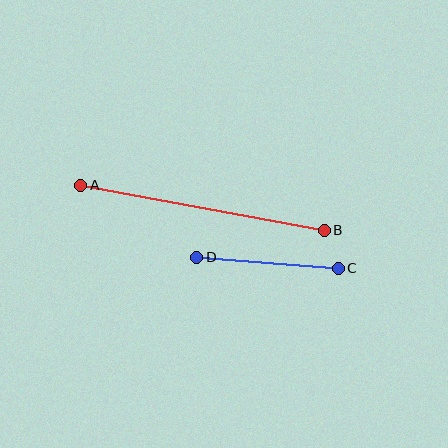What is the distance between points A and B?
The distance is approximately 247 pixels.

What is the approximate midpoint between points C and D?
The midpoint is at approximately (267, 263) pixels.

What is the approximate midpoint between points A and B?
The midpoint is at approximately (203, 208) pixels.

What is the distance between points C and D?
The distance is approximately 142 pixels.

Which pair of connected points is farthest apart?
Points A and B are farthest apart.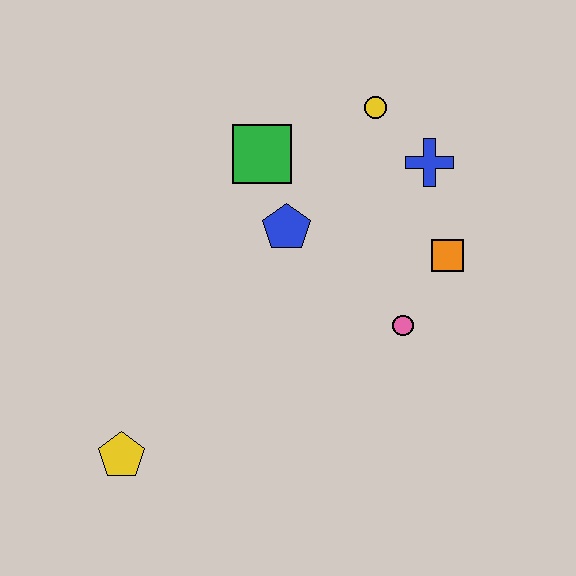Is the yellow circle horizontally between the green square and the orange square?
Yes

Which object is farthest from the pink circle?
The yellow pentagon is farthest from the pink circle.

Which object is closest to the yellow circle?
The blue cross is closest to the yellow circle.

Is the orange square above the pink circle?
Yes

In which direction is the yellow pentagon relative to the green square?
The yellow pentagon is below the green square.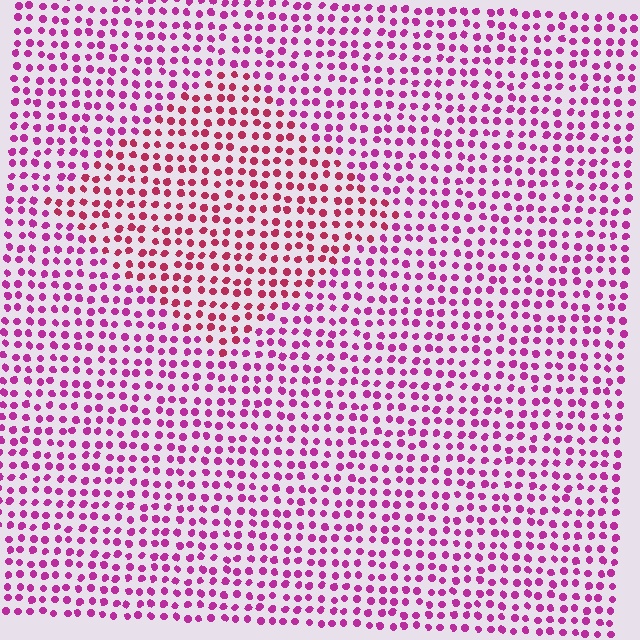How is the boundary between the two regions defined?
The boundary is defined purely by a slight shift in hue (about 29 degrees). Spacing, size, and orientation are identical on both sides.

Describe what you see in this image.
The image is filled with small magenta elements in a uniform arrangement. A diamond-shaped region is visible where the elements are tinted to a slightly different hue, forming a subtle color boundary.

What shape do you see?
I see a diamond.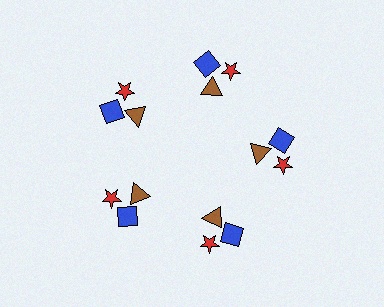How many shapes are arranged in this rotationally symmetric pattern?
There are 15 shapes, arranged in 5 groups of 3.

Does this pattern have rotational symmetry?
Yes, this pattern has 5-fold rotational symmetry. It looks the same after rotating 72 degrees around the center.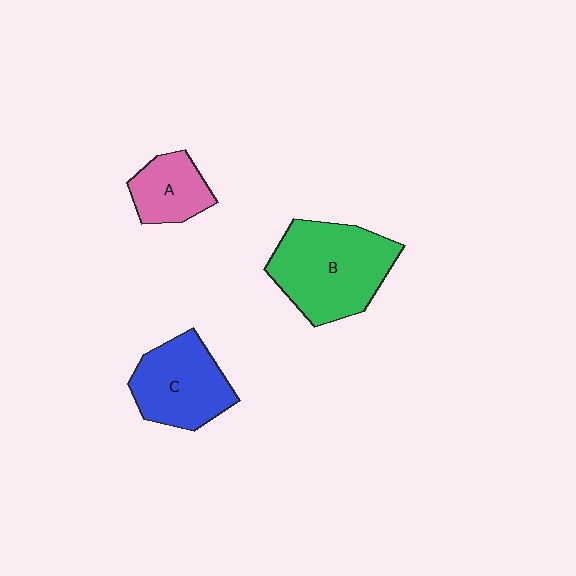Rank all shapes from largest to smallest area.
From largest to smallest: B (green), C (blue), A (pink).